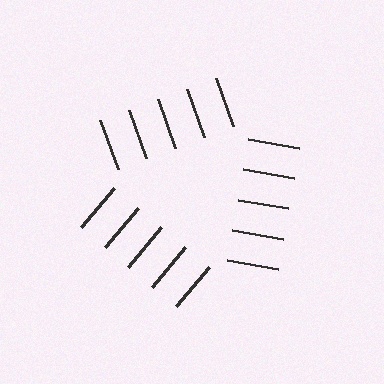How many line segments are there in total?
15 — 5 along each of the 3 edges.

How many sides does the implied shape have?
3 sides — the line-ends trace a triangle.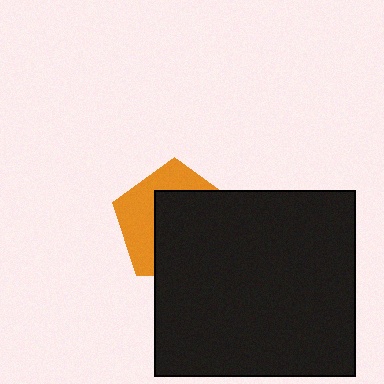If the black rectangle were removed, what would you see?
You would see the complete orange pentagon.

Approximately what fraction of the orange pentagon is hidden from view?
Roughly 61% of the orange pentagon is hidden behind the black rectangle.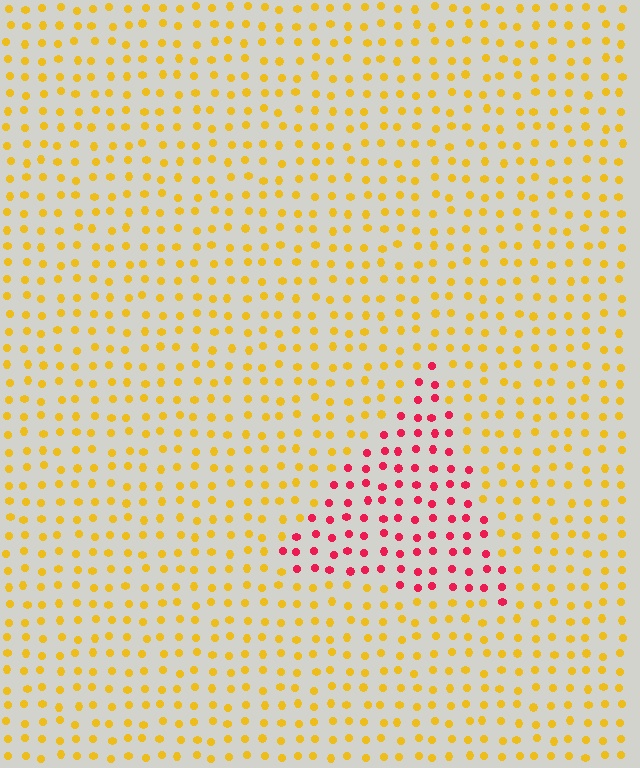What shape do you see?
I see a triangle.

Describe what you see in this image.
The image is filled with small yellow elements in a uniform arrangement. A triangle-shaped region is visible where the elements are tinted to a slightly different hue, forming a subtle color boundary.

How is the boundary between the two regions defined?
The boundary is defined purely by a slight shift in hue (about 62 degrees). Spacing, size, and orientation are identical on both sides.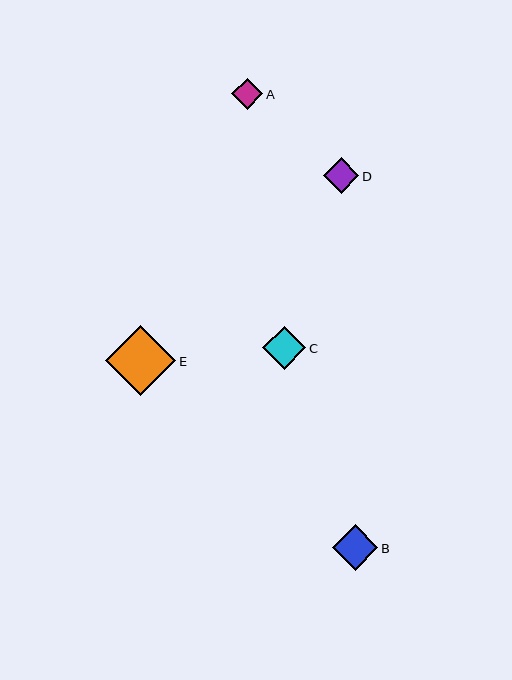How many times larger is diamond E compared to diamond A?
Diamond E is approximately 2.2 times the size of diamond A.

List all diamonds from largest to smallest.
From largest to smallest: E, B, C, D, A.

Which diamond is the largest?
Diamond E is the largest with a size of approximately 70 pixels.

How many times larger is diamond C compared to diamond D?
Diamond C is approximately 1.2 times the size of diamond D.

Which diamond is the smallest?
Diamond A is the smallest with a size of approximately 31 pixels.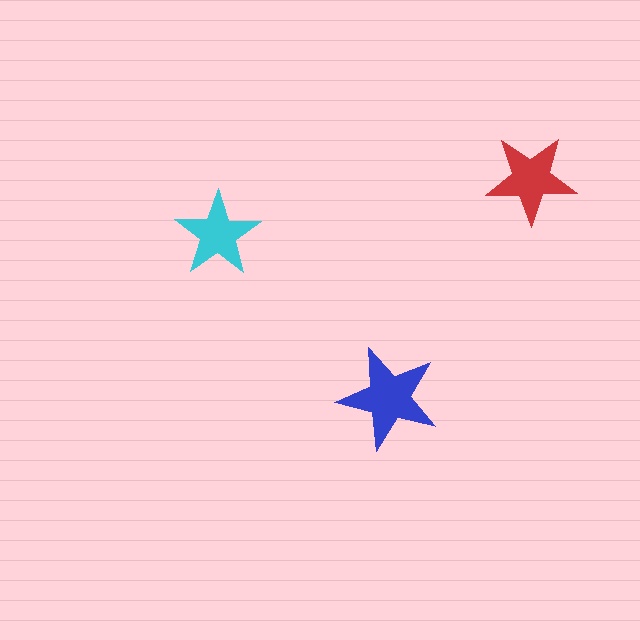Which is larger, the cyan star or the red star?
The red one.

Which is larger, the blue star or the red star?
The blue one.